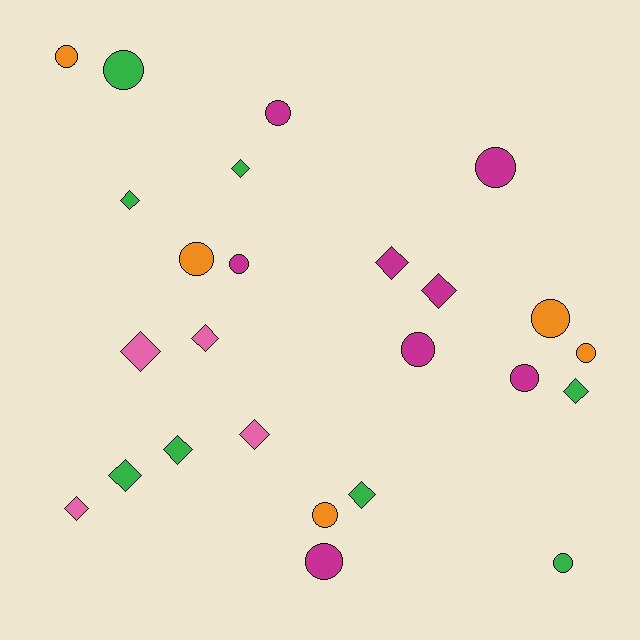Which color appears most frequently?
Green, with 8 objects.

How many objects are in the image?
There are 25 objects.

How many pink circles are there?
There are no pink circles.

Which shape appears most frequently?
Circle, with 13 objects.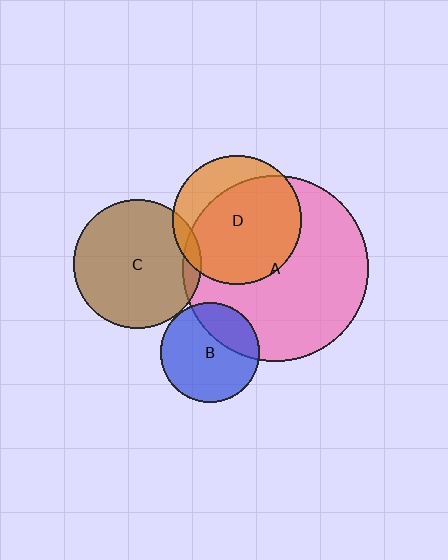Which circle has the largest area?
Circle A (pink).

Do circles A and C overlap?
Yes.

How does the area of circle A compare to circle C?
Approximately 2.1 times.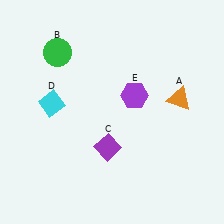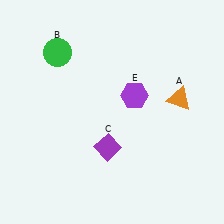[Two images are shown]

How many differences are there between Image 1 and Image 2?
There is 1 difference between the two images.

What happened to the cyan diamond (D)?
The cyan diamond (D) was removed in Image 2. It was in the top-left area of Image 1.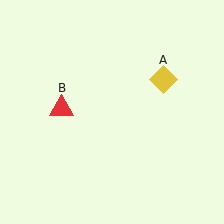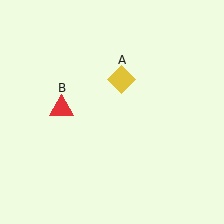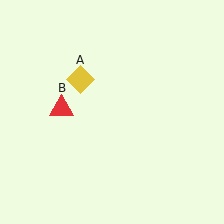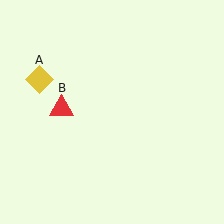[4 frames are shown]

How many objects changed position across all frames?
1 object changed position: yellow diamond (object A).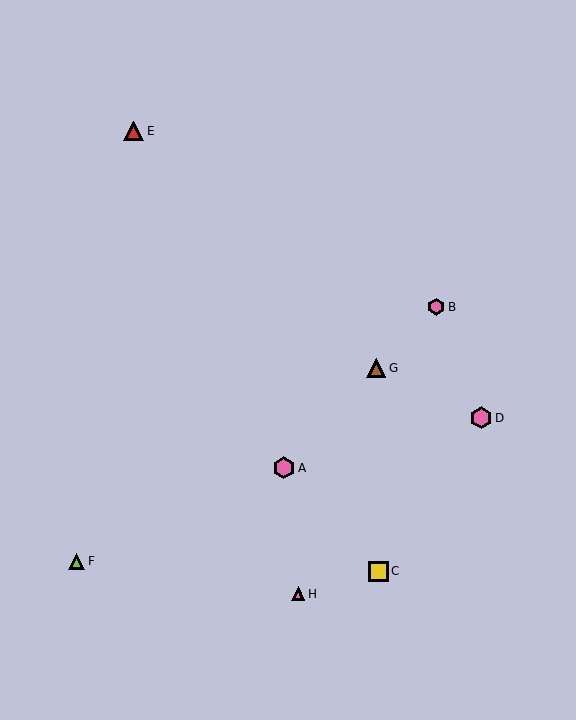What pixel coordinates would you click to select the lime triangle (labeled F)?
Click at (77, 561) to select the lime triangle F.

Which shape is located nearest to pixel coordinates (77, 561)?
The lime triangle (labeled F) at (77, 561) is nearest to that location.